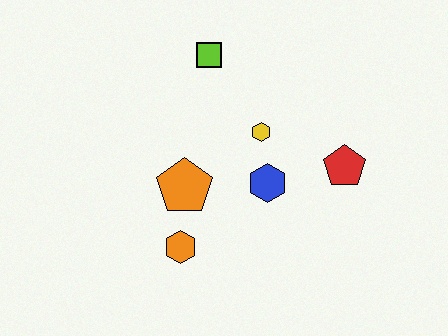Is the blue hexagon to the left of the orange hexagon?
No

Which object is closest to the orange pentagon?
The orange hexagon is closest to the orange pentagon.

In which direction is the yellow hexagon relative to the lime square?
The yellow hexagon is below the lime square.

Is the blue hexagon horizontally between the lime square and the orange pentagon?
No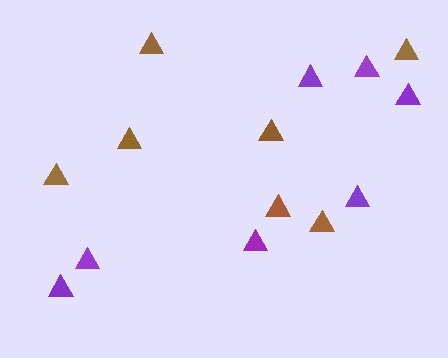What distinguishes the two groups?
There are 2 groups: one group of brown triangles (7) and one group of purple triangles (7).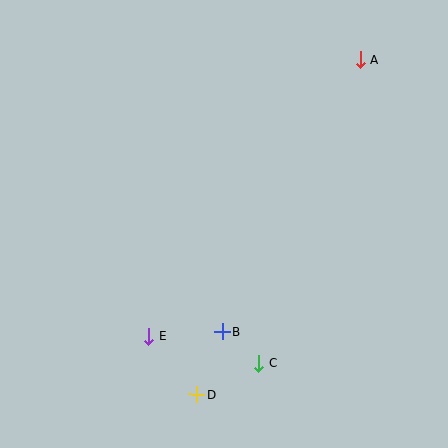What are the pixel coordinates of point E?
Point E is at (149, 336).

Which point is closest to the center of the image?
Point B at (223, 332) is closest to the center.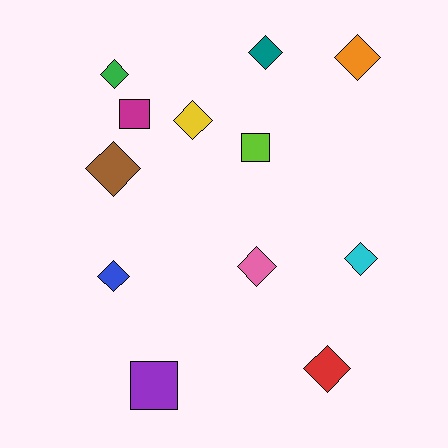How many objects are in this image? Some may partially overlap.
There are 12 objects.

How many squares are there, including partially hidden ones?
There are 3 squares.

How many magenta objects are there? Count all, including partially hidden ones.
There is 1 magenta object.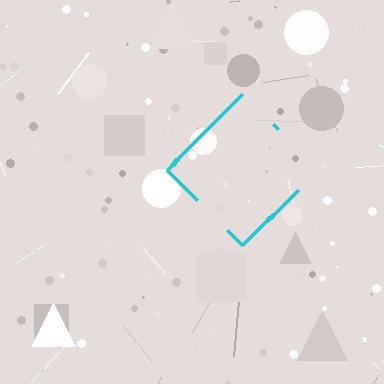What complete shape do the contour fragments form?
The contour fragments form a diamond.